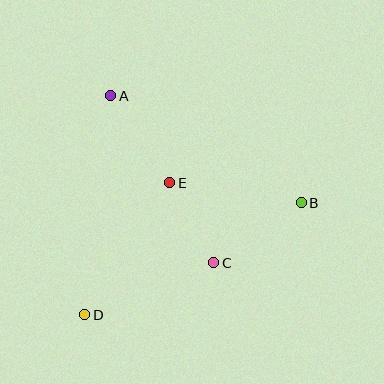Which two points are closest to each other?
Points C and E are closest to each other.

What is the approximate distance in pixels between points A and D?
The distance between A and D is approximately 221 pixels.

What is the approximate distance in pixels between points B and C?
The distance between B and C is approximately 106 pixels.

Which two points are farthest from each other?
Points B and D are farthest from each other.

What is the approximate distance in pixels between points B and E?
The distance between B and E is approximately 133 pixels.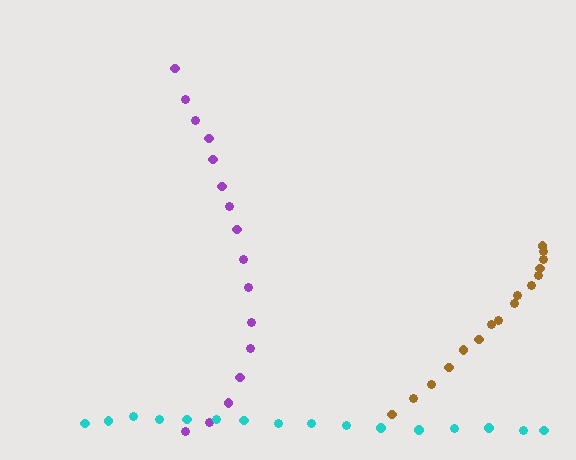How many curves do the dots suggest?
There are 3 distinct paths.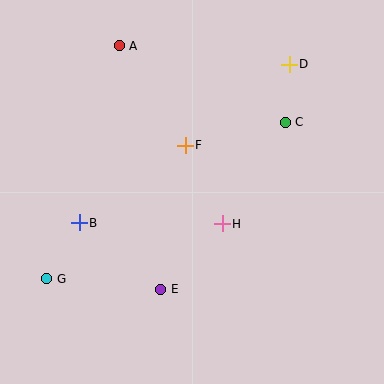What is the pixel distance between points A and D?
The distance between A and D is 171 pixels.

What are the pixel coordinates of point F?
Point F is at (185, 145).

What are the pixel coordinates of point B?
Point B is at (79, 223).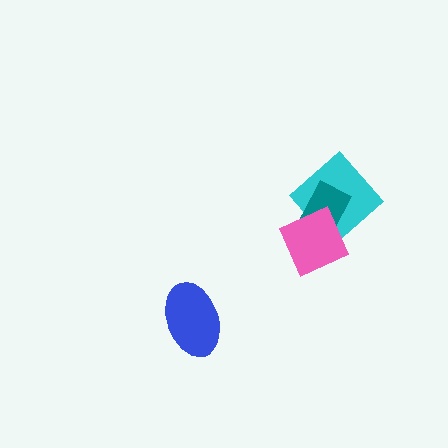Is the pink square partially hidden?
No, no other shape covers it.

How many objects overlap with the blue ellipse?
0 objects overlap with the blue ellipse.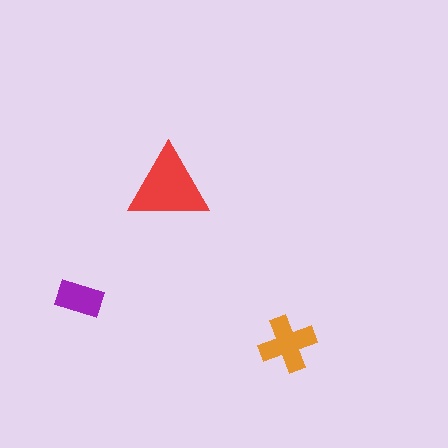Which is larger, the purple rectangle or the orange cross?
The orange cross.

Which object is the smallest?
The purple rectangle.